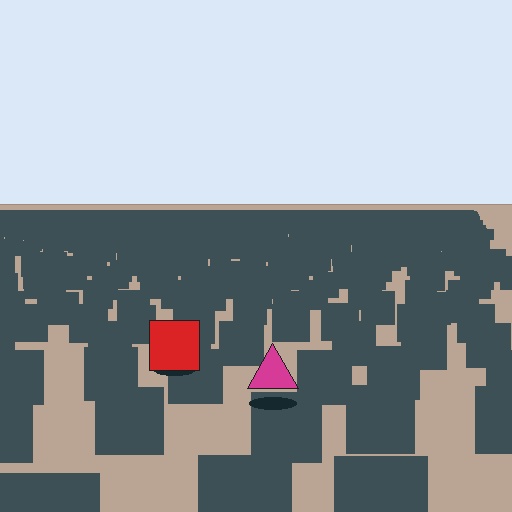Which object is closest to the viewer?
The magenta triangle is closest. The texture marks near it are larger and more spread out.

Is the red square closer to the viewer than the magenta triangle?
No. The magenta triangle is closer — you can tell from the texture gradient: the ground texture is coarser near it.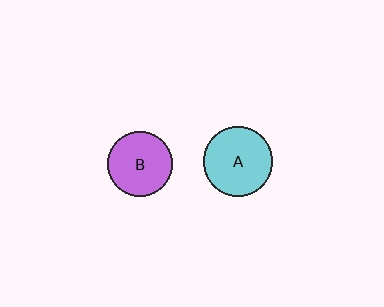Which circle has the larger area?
Circle A (cyan).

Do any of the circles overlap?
No, none of the circles overlap.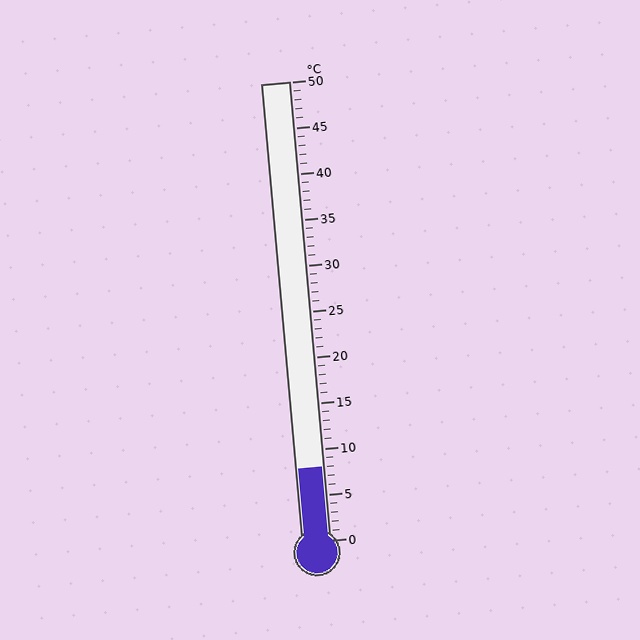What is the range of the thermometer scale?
The thermometer scale ranges from 0°C to 50°C.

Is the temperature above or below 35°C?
The temperature is below 35°C.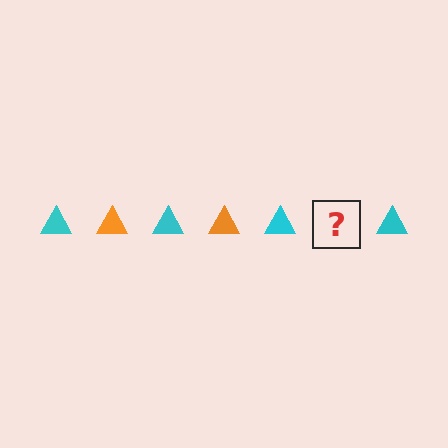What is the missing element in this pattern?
The missing element is an orange triangle.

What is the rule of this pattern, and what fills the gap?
The rule is that the pattern cycles through cyan, orange triangles. The gap should be filled with an orange triangle.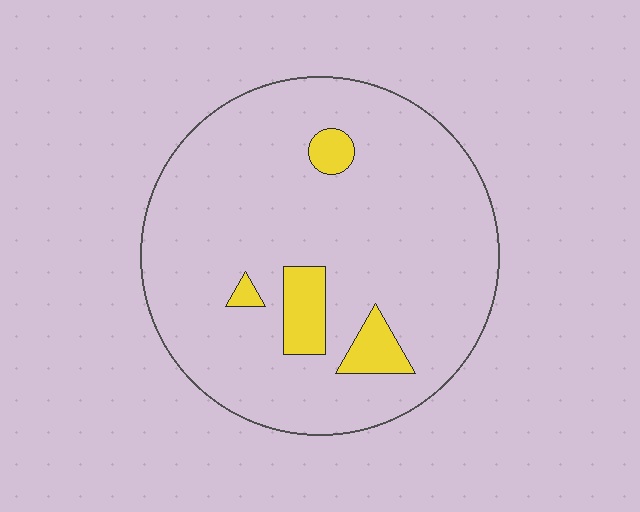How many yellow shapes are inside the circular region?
4.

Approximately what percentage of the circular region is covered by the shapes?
Approximately 10%.